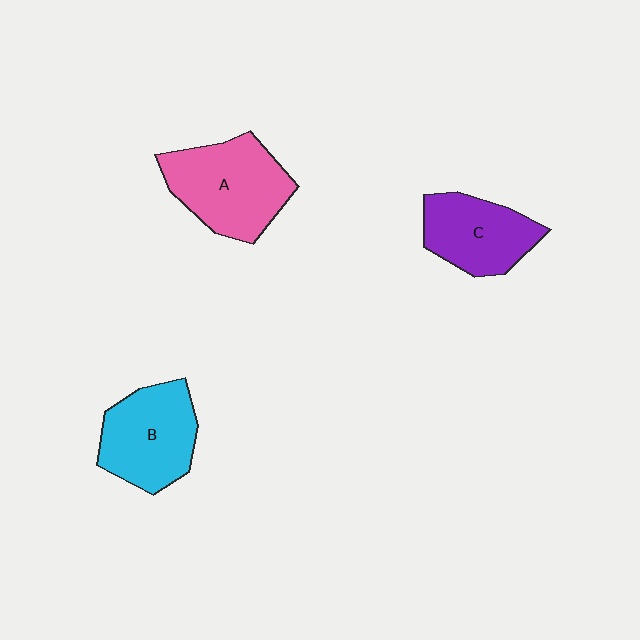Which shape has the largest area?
Shape A (pink).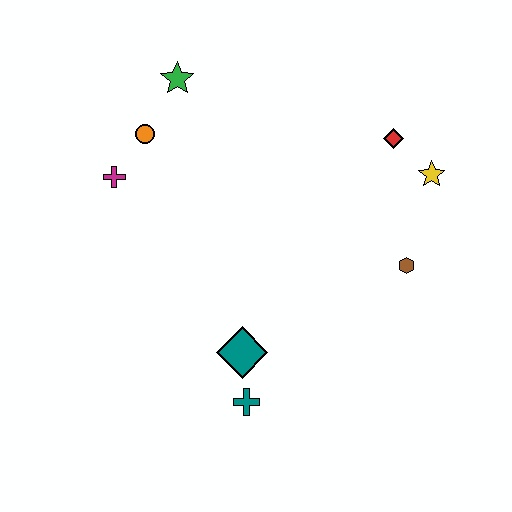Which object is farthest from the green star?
The teal cross is farthest from the green star.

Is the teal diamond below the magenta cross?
Yes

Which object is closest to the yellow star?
The red diamond is closest to the yellow star.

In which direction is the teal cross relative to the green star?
The teal cross is below the green star.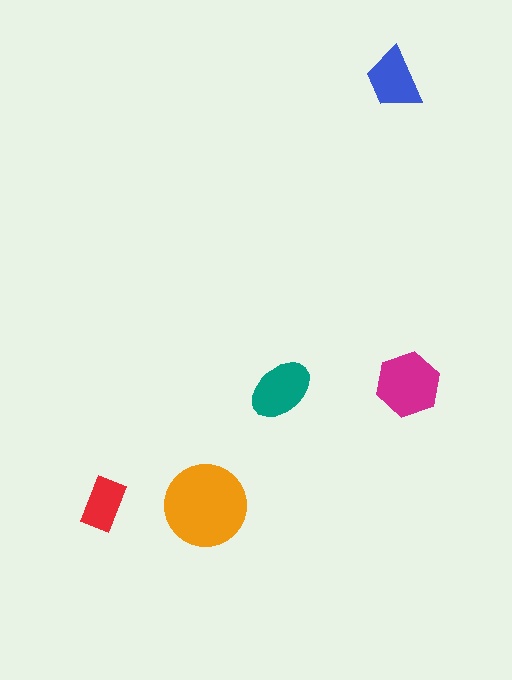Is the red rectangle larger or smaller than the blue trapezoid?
Smaller.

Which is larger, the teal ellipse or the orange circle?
The orange circle.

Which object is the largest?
The orange circle.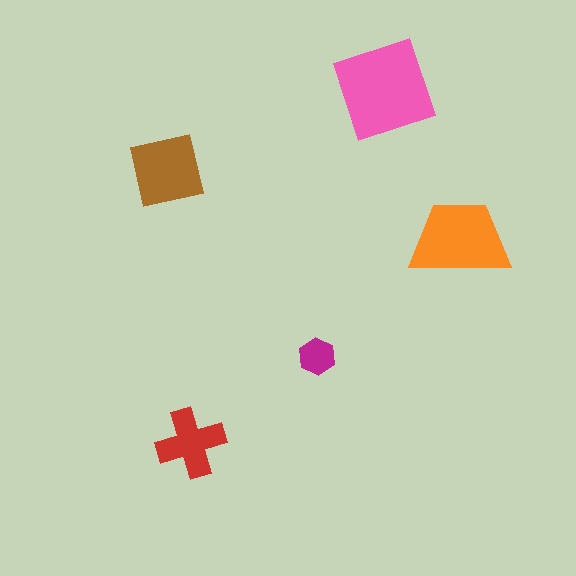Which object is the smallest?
The magenta hexagon.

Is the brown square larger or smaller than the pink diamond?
Smaller.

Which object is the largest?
The pink diamond.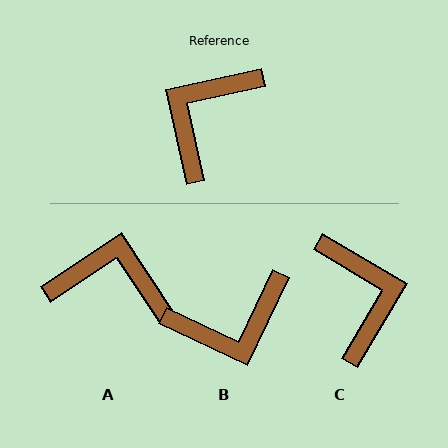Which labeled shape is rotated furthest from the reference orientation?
B, about 142 degrees away.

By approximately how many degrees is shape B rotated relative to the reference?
Approximately 142 degrees counter-clockwise.